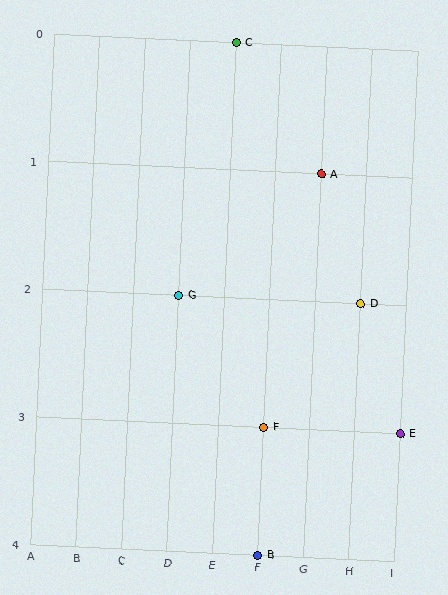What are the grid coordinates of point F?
Point F is at grid coordinates (F, 3).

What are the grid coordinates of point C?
Point C is at grid coordinates (E, 0).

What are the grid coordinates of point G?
Point G is at grid coordinates (D, 2).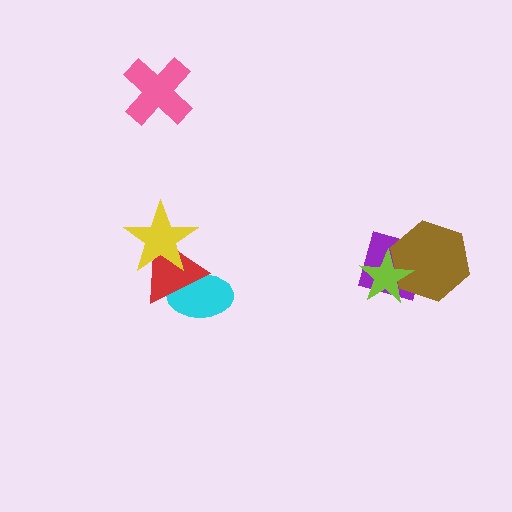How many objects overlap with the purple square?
2 objects overlap with the purple square.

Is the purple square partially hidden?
Yes, it is partially covered by another shape.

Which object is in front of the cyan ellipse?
The red triangle is in front of the cyan ellipse.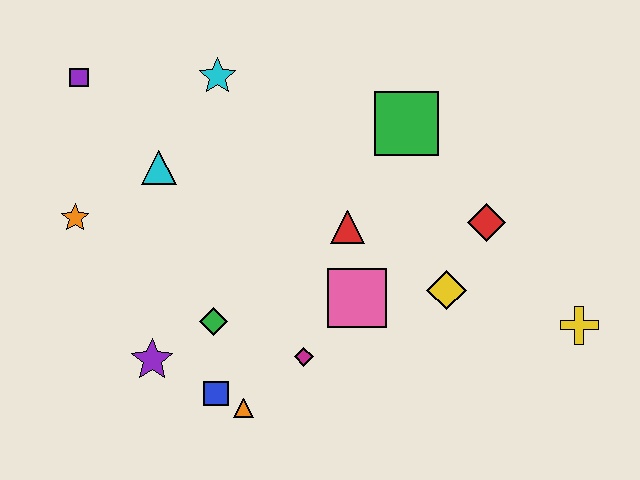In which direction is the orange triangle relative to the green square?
The orange triangle is below the green square.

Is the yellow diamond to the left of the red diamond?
Yes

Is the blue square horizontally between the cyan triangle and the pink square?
Yes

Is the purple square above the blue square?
Yes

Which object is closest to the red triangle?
The pink square is closest to the red triangle.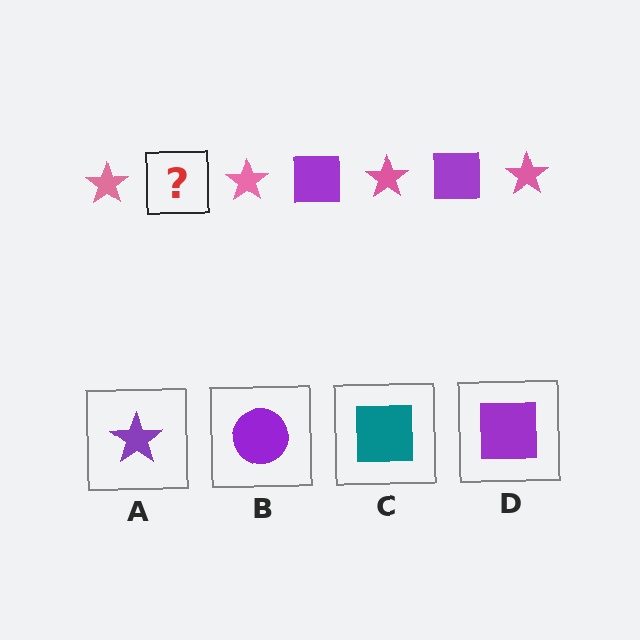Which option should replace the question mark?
Option D.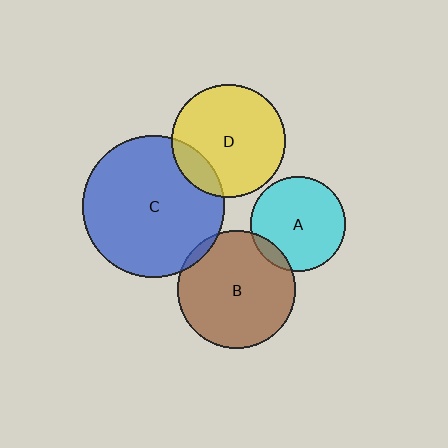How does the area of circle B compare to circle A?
Approximately 1.6 times.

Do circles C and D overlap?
Yes.